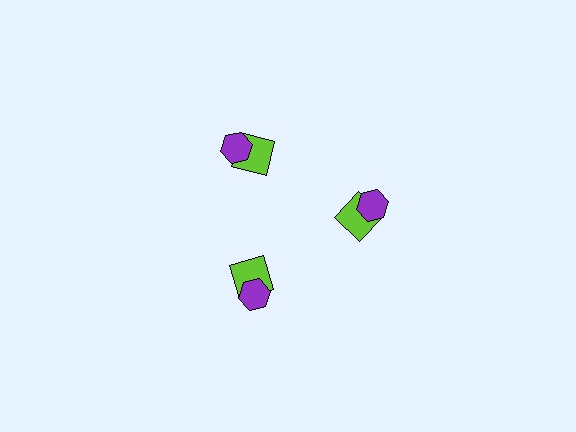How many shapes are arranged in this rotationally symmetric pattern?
There are 6 shapes, arranged in 3 groups of 2.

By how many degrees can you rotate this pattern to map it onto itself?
The pattern maps onto itself every 120 degrees of rotation.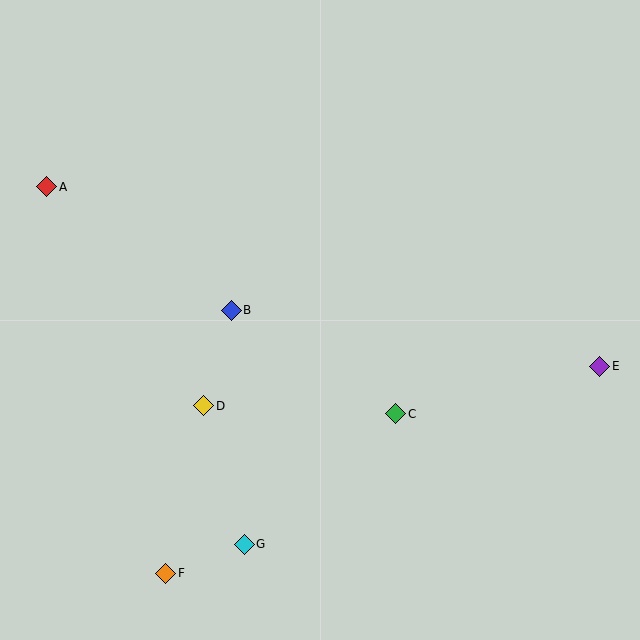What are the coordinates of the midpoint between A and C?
The midpoint between A and C is at (221, 300).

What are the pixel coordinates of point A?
Point A is at (47, 187).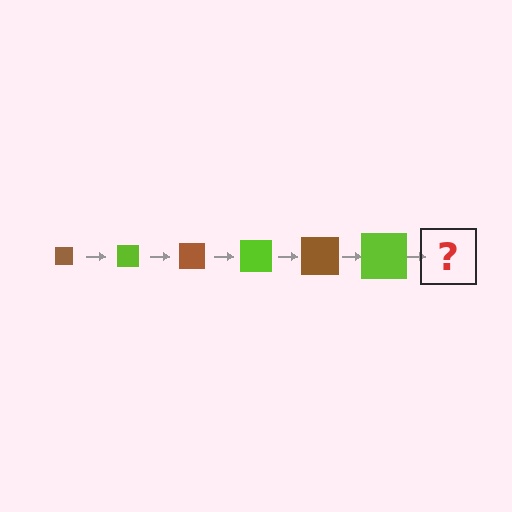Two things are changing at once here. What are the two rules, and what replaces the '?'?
The two rules are that the square grows larger each step and the color cycles through brown and lime. The '?' should be a brown square, larger than the previous one.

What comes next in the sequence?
The next element should be a brown square, larger than the previous one.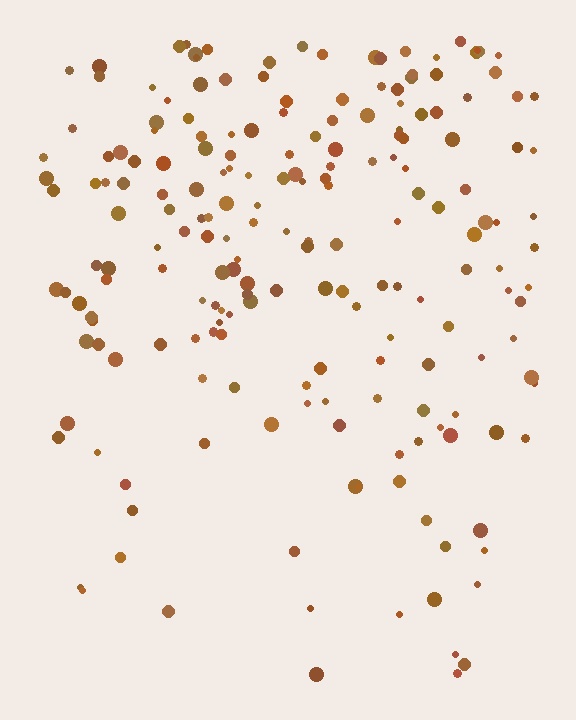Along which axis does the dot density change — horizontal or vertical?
Vertical.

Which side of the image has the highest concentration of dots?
The top.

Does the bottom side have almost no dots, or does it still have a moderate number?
Still a moderate number, just noticeably fewer than the top.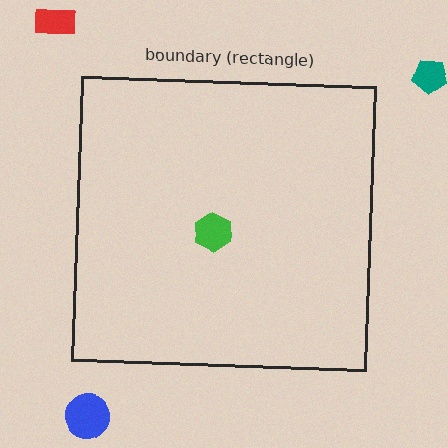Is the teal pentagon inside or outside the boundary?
Outside.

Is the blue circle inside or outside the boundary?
Outside.